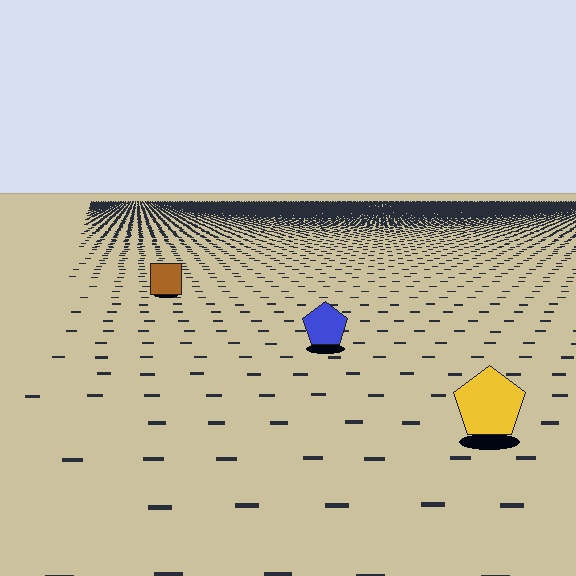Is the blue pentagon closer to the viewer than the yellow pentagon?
No. The yellow pentagon is closer — you can tell from the texture gradient: the ground texture is coarser near it.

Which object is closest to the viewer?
The yellow pentagon is closest. The texture marks near it are larger and more spread out.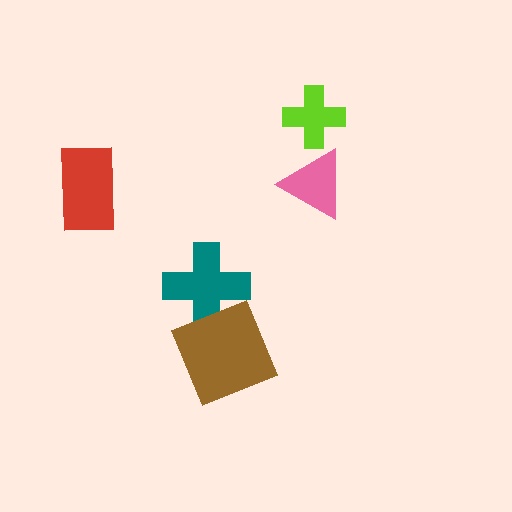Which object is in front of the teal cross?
The brown square is in front of the teal cross.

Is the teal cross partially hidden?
Yes, it is partially covered by another shape.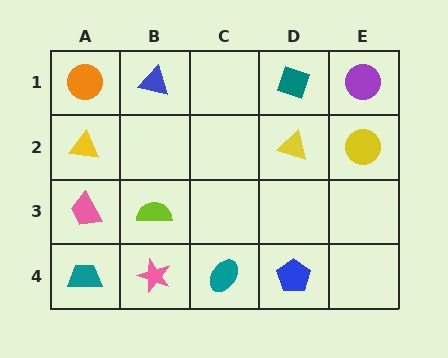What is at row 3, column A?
A pink trapezoid.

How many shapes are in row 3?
2 shapes.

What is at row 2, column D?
A yellow triangle.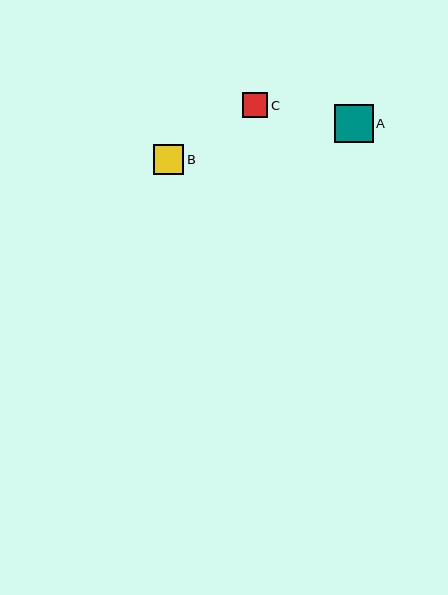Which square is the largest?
Square A is the largest with a size of approximately 39 pixels.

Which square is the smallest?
Square C is the smallest with a size of approximately 26 pixels.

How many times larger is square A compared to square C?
Square A is approximately 1.5 times the size of square C.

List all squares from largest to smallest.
From largest to smallest: A, B, C.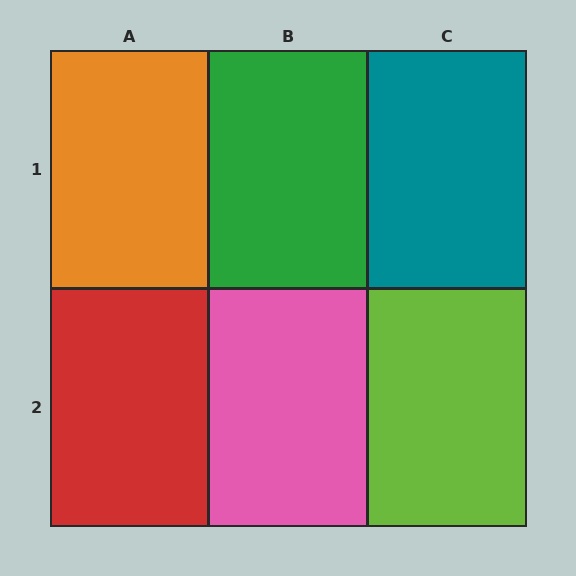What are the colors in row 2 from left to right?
Red, pink, lime.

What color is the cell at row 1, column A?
Orange.